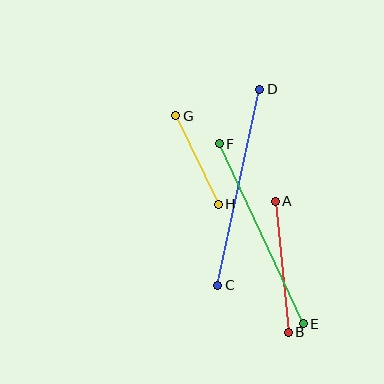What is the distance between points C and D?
The distance is approximately 200 pixels.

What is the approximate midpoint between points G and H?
The midpoint is at approximately (197, 160) pixels.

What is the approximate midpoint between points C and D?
The midpoint is at approximately (239, 187) pixels.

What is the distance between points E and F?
The distance is approximately 199 pixels.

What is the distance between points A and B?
The distance is approximately 131 pixels.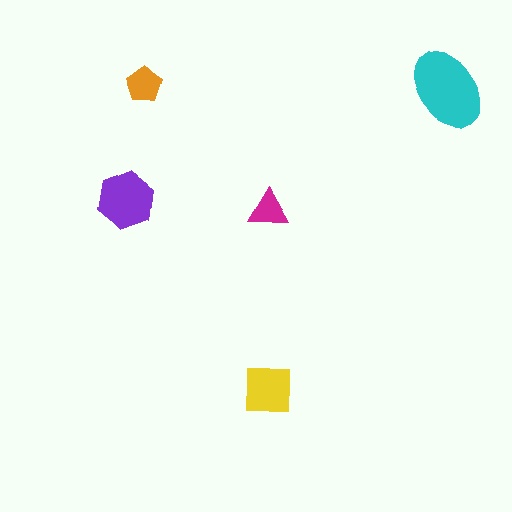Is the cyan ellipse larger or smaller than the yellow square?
Larger.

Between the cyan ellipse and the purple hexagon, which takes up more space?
The cyan ellipse.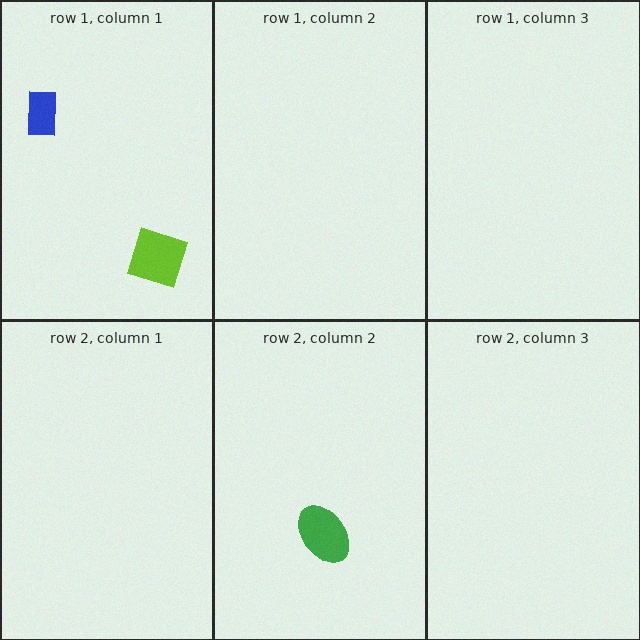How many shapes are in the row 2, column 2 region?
1.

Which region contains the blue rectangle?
The row 1, column 1 region.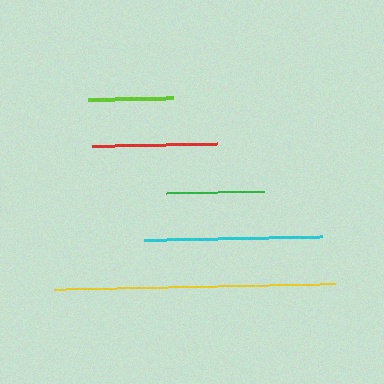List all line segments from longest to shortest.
From longest to shortest: yellow, cyan, red, green, lime.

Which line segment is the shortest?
The lime line is the shortest at approximately 86 pixels.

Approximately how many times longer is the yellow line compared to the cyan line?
The yellow line is approximately 1.6 times the length of the cyan line.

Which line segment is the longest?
The yellow line is the longest at approximately 282 pixels.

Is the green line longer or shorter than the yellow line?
The yellow line is longer than the green line.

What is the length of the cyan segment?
The cyan segment is approximately 178 pixels long.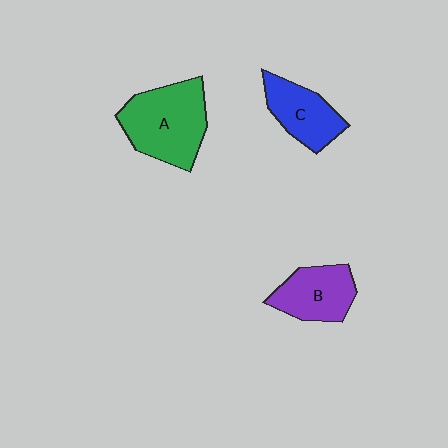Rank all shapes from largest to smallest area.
From largest to smallest: A (green), B (purple), C (blue).